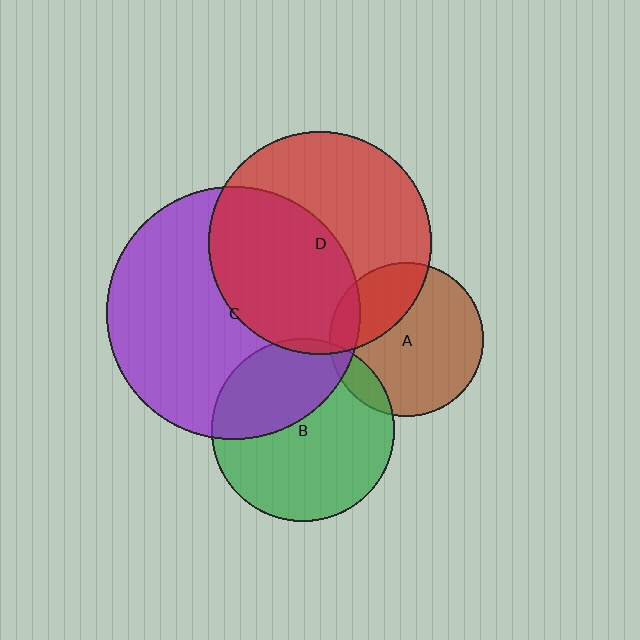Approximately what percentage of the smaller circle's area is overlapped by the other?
Approximately 50%.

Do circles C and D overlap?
Yes.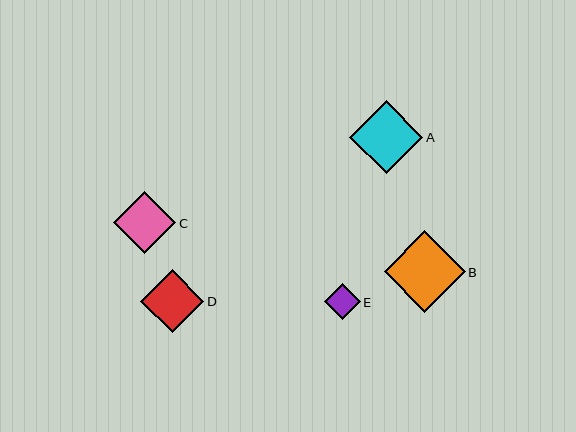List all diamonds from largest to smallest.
From largest to smallest: B, A, D, C, E.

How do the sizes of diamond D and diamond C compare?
Diamond D and diamond C are approximately the same size.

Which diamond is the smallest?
Diamond E is the smallest with a size of approximately 36 pixels.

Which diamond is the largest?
Diamond B is the largest with a size of approximately 81 pixels.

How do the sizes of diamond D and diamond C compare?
Diamond D and diamond C are approximately the same size.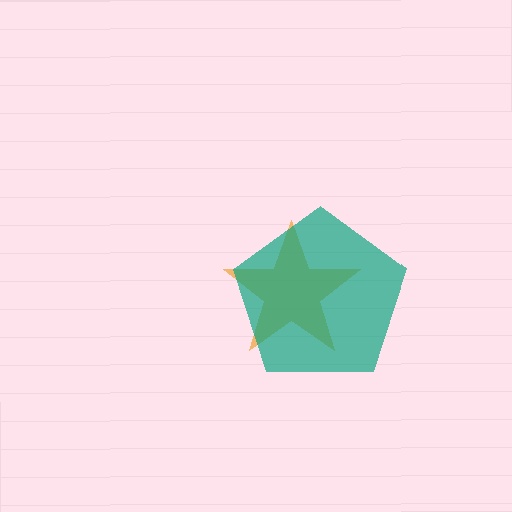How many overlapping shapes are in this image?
There are 2 overlapping shapes in the image.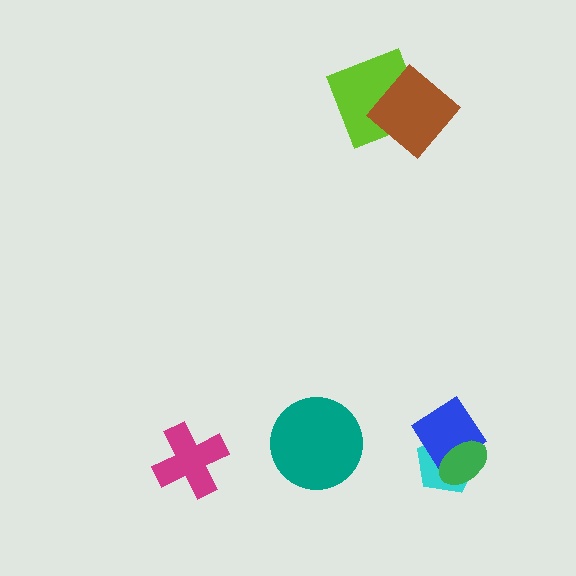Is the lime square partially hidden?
Yes, it is partially covered by another shape.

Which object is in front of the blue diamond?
The green ellipse is in front of the blue diamond.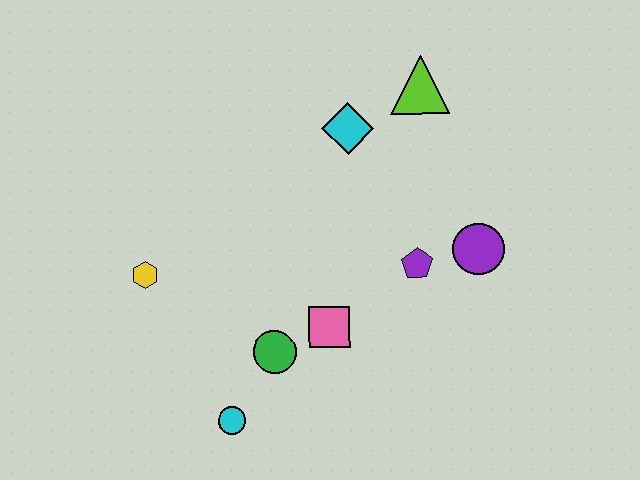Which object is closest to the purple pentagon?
The purple circle is closest to the purple pentagon.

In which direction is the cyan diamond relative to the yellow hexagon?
The cyan diamond is to the right of the yellow hexagon.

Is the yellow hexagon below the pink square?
No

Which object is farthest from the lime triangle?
The cyan circle is farthest from the lime triangle.